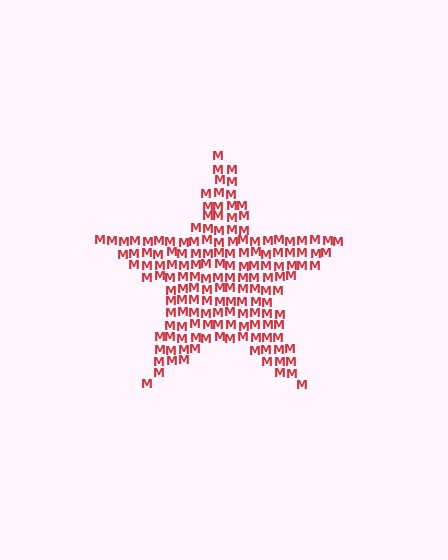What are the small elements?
The small elements are letter M's.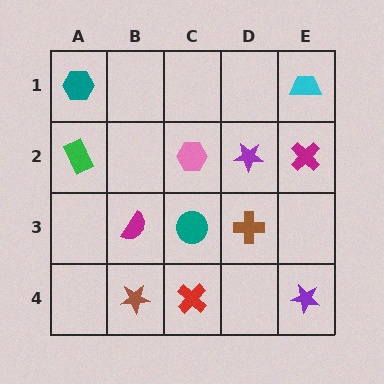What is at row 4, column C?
A red cross.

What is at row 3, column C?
A teal circle.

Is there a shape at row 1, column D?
No, that cell is empty.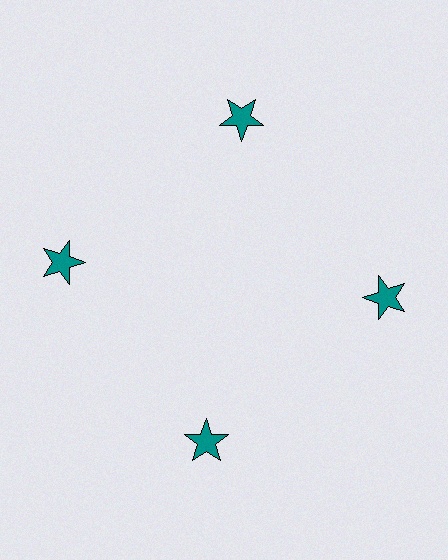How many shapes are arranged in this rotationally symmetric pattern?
There are 4 shapes, arranged in 4 groups of 1.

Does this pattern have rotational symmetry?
Yes, this pattern has 4-fold rotational symmetry. It looks the same after rotating 90 degrees around the center.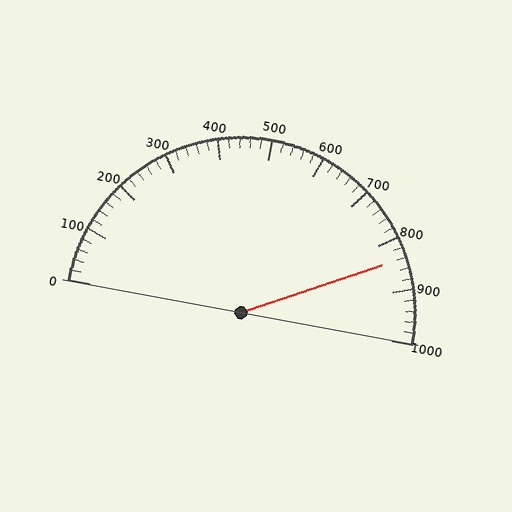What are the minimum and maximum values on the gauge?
The gauge ranges from 0 to 1000.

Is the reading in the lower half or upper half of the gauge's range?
The reading is in the upper half of the range (0 to 1000).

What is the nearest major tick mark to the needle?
The nearest major tick mark is 800.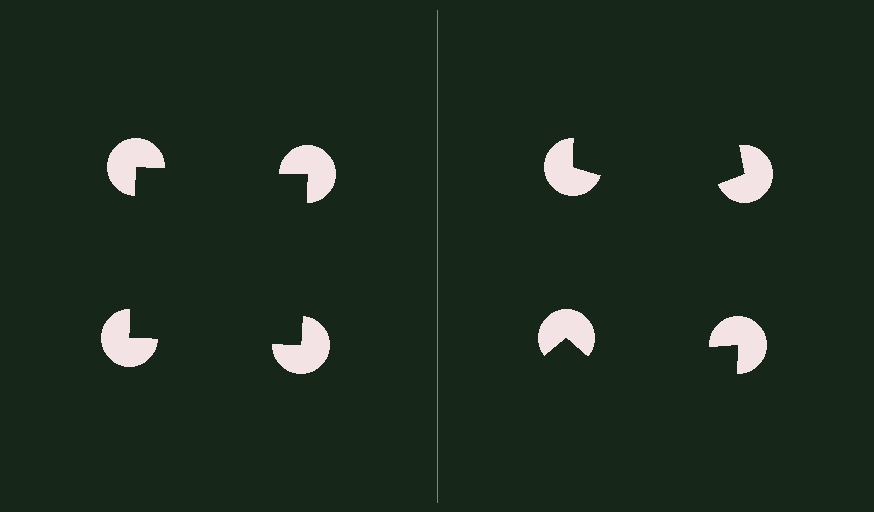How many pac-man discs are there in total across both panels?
8 — 4 on each side.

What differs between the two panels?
The pac-man discs are positioned identically on both sides; only the wedge orientations differ. On the left they align to a square; on the right they are misaligned.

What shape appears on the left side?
An illusory square.